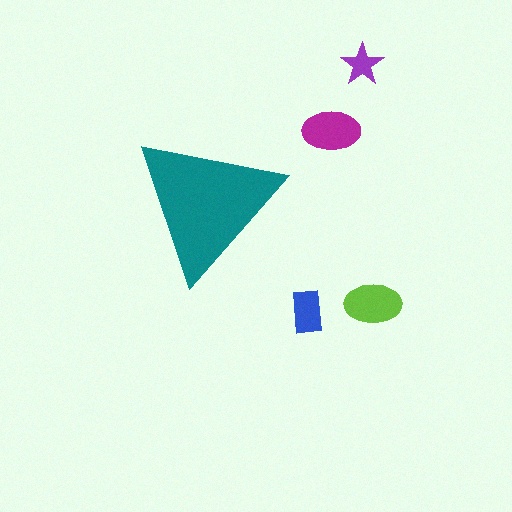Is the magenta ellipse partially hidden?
No, the magenta ellipse is fully visible.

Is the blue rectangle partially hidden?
No, the blue rectangle is fully visible.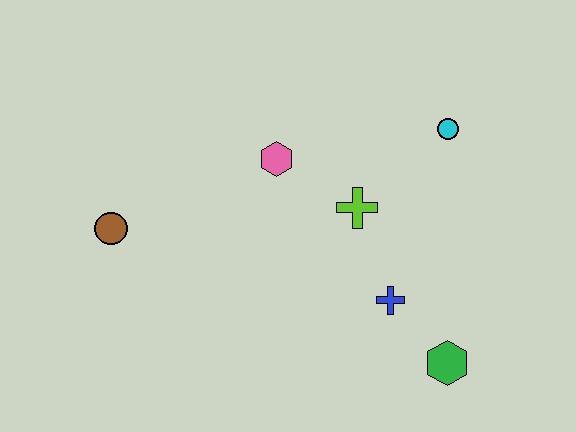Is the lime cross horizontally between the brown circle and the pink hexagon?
No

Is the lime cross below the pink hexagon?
Yes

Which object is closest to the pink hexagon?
The lime cross is closest to the pink hexagon.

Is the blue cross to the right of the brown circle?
Yes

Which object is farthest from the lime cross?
The brown circle is farthest from the lime cross.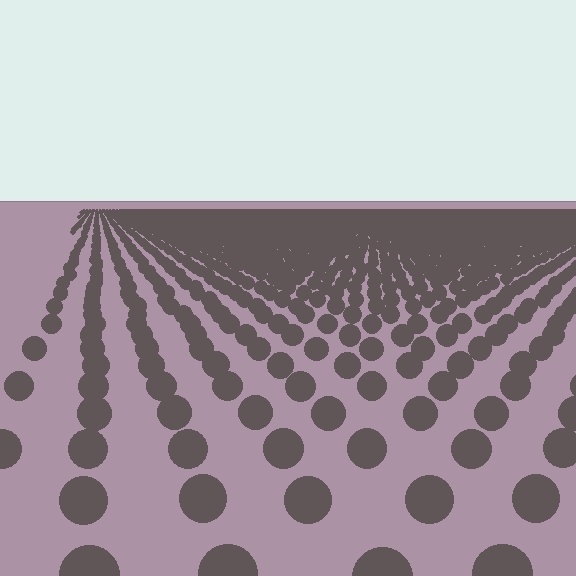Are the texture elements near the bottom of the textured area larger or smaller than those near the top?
Larger. Near the bottom, elements are closer to the viewer and appear at a bigger on-screen size.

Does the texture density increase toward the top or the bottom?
Density increases toward the top.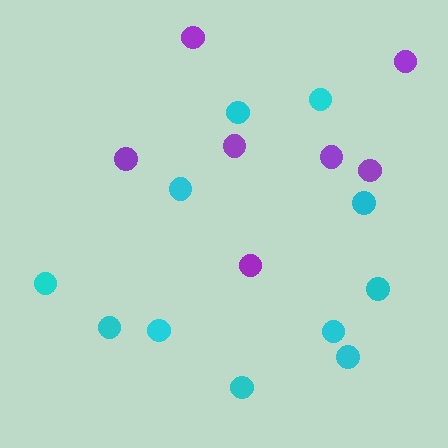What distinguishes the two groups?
There are 2 groups: one group of cyan circles (11) and one group of purple circles (7).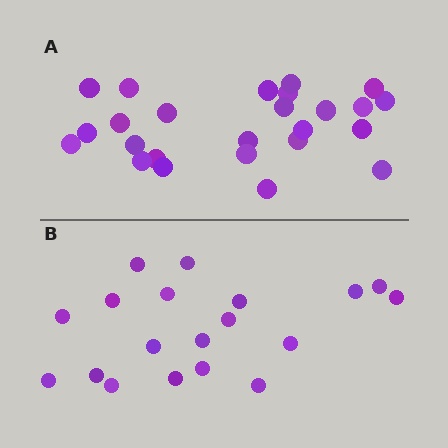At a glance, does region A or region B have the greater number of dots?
Region A (the top region) has more dots.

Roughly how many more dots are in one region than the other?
Region A has about 6 more dots than region B.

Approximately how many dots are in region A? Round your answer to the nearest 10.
About 20 dots. (The exact count is 25, which rounds to 20.)